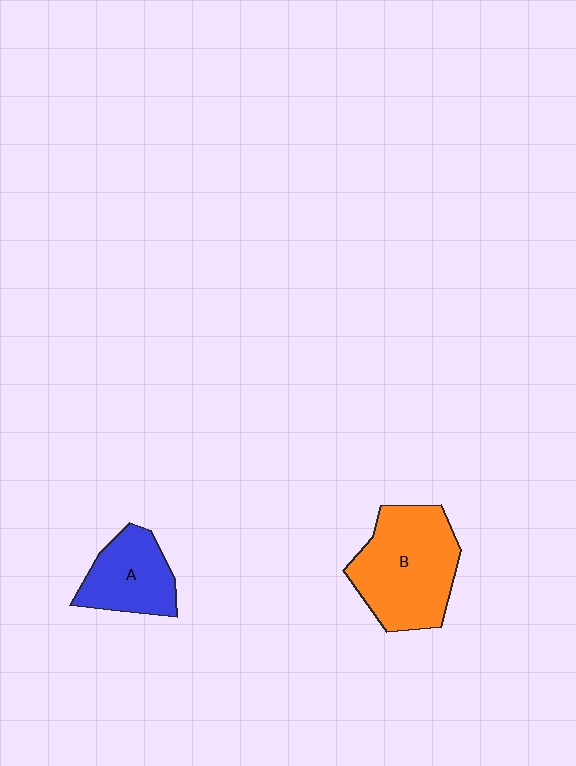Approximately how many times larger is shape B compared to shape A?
Approximately 1.7 times.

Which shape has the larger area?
Shape B (orange).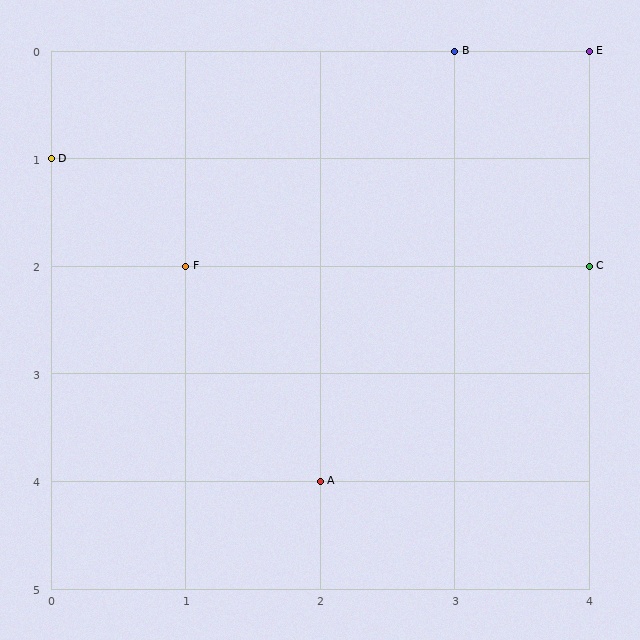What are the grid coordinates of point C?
Point C is at grid coordinates (4, 2).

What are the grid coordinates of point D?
Point D is at grid coordinates (0, 1).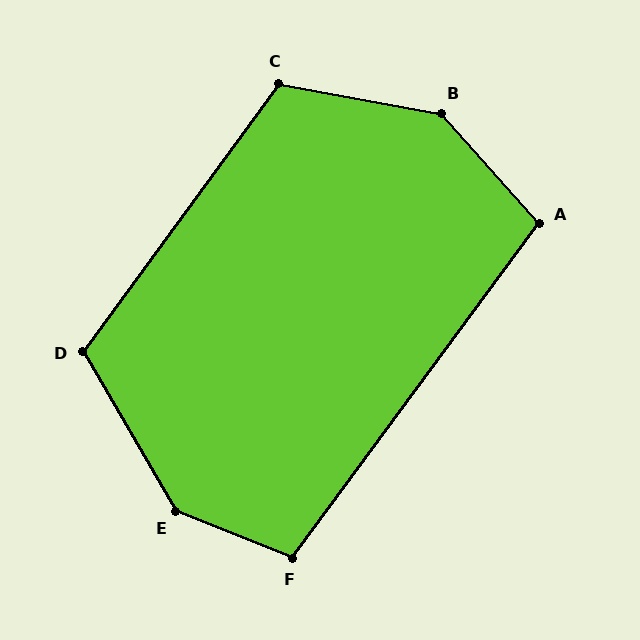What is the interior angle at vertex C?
Approximately 116 degrees (obtuse).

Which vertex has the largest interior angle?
E, at approximately 142 degrees.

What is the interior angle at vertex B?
Approximately 142 degrees (obtuse).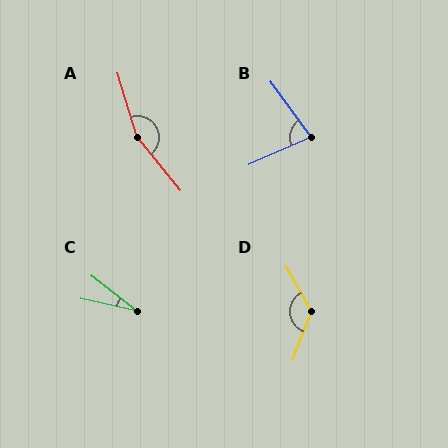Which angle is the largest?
A, at approximately 158 degrees.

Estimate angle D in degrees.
Approximately 130 degrees.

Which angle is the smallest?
C, at approximately 25 degrees.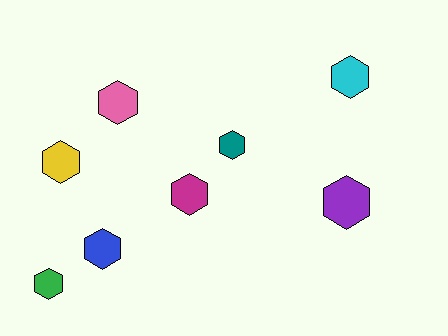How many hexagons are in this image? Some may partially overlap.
There are 8 hexagons.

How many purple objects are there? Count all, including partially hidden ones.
There is 1 purple object.